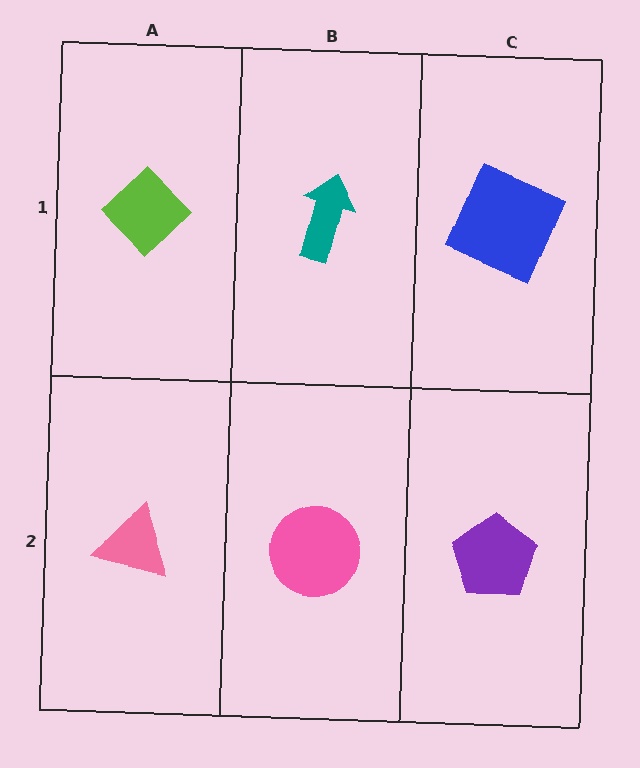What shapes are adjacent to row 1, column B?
A pink circle (row 2, column B), a lime diamond (row 1, column A), a blue square (row 1, column C).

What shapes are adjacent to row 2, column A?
A lime diamond (row 1, column A), a pink circle (row 2, column B).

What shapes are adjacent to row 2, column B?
A teal arrow (row 1, column B), a pink triangle (row 2, column A), a purple pentagon (row 2, column C).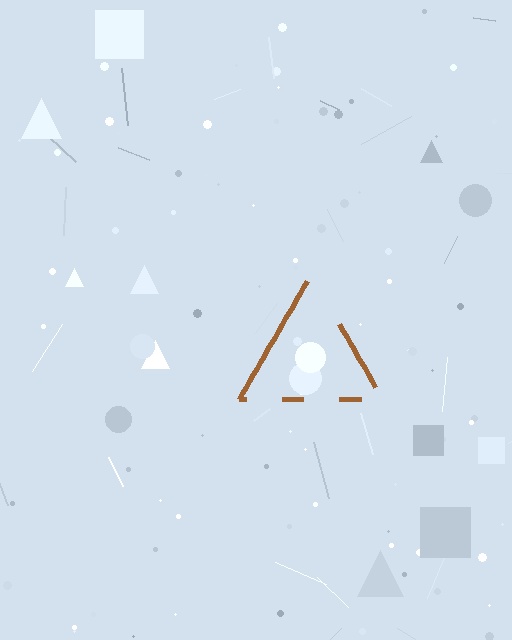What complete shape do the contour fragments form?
The contour fragments form a triangle.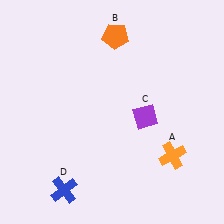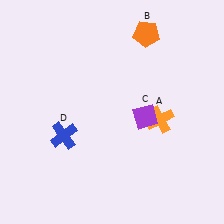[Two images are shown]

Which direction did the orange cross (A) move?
The orange cross (A) moved up.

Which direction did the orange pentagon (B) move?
The orange pentagon (B) moved right.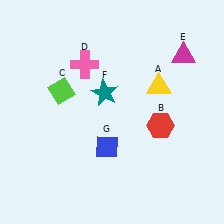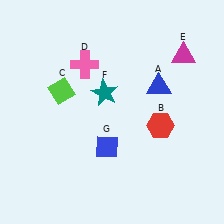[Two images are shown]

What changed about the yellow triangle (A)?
In Image 1, A is yellow. In Image 2, it changed to blue.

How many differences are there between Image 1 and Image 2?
There is 1 difference between the two images.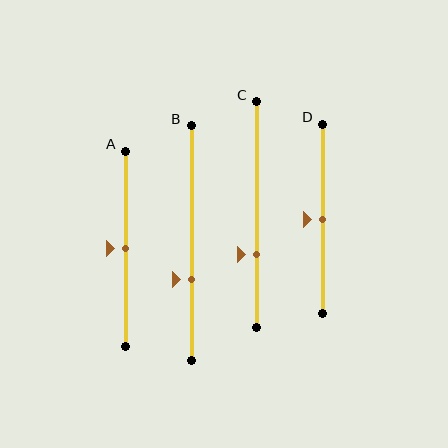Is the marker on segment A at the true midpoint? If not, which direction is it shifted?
Yes, the marker on segment A is at the true midpoint.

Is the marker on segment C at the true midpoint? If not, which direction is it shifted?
No, the marker on segment C is shifted downward by about 18% of the segment length.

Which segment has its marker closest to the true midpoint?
Segment A has its marker closest to the true midpoint.